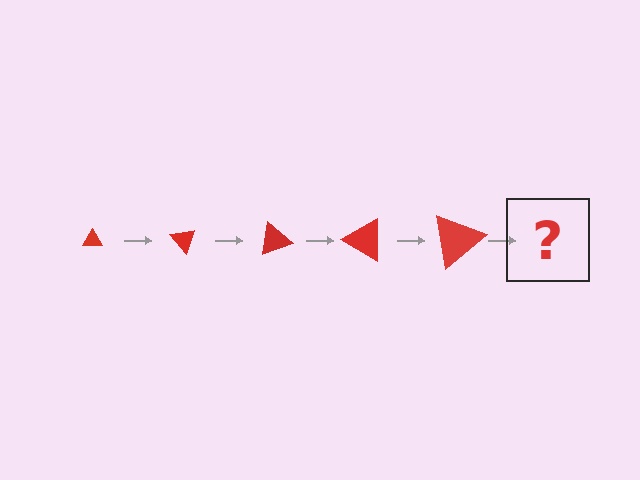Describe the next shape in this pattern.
It should be a triangle, larger than the previous one and rotated 250 degrees from the start.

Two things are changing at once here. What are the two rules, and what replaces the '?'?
The two rules are that the triangle grows larger each step and it rotates 50 degrees each step. The '?' should be a triangle, larger than the previous one and rotated 250 degrees from the start.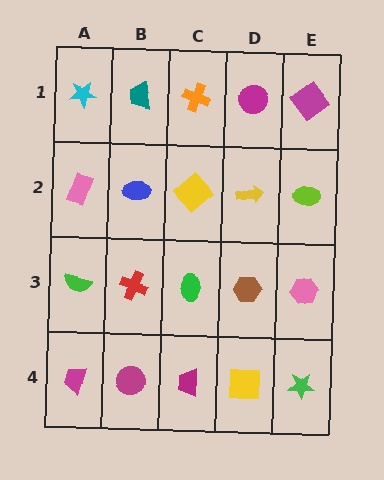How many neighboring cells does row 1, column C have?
3.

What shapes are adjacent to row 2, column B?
A teal trapezoid (row 1, column B), a red cross (row 3, column B), a pink rectangle (row 2, column A), a yellow diamond (row 2, column C).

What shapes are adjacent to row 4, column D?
A brown hexagon (row 3, column D), a magenta trapezoid (row 4, column C), a green star (row 4, column E).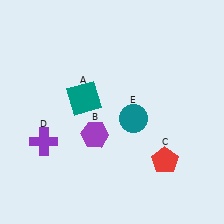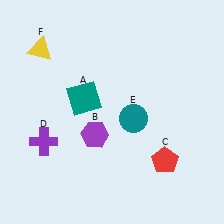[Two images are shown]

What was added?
A yellow triangle (F) was added in Image 2.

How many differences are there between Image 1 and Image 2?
There is 1 difference between the two images.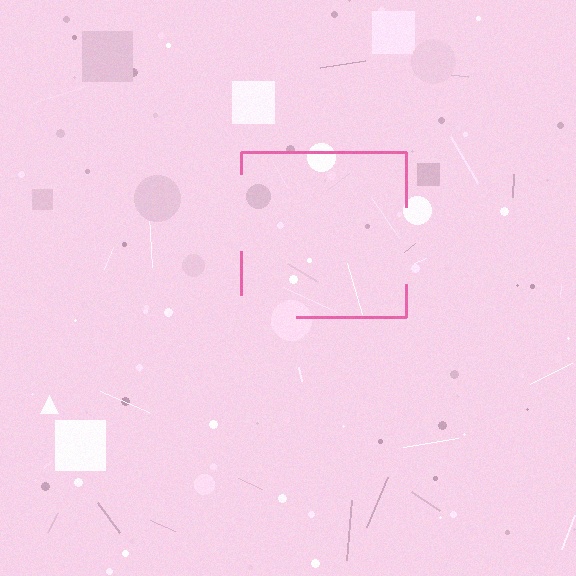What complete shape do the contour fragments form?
The contour fragments form a square.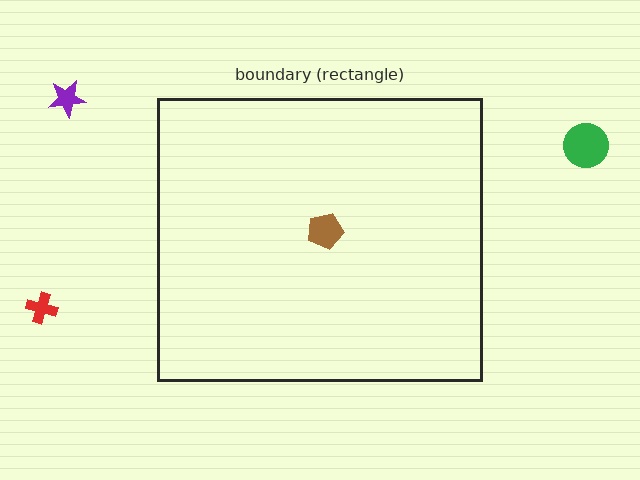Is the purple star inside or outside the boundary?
Outside.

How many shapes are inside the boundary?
1 inside, 3 outside.